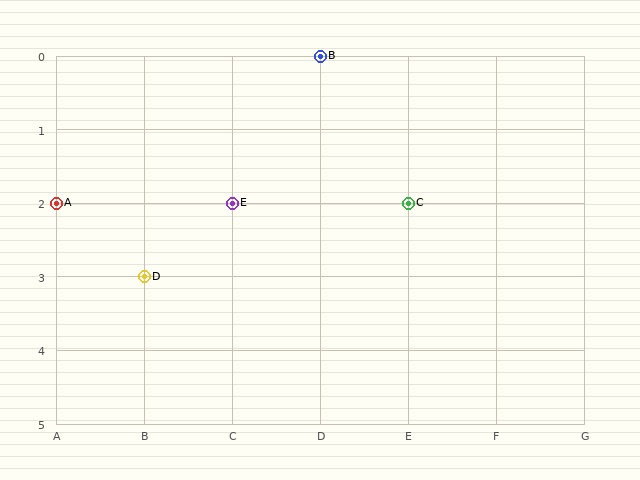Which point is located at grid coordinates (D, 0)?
Point B is at (D, 0).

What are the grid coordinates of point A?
Point A is at grid coordinates (A, 2).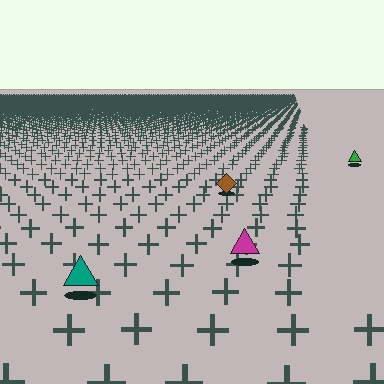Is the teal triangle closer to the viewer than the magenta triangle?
Yes. The teal triangle is closer — you can tell from the texture gradient: the ground texture is coarser near it.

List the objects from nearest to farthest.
From nearest to farthest: the teal triangle, the magenta triangle, the brown diamond, the green triangle.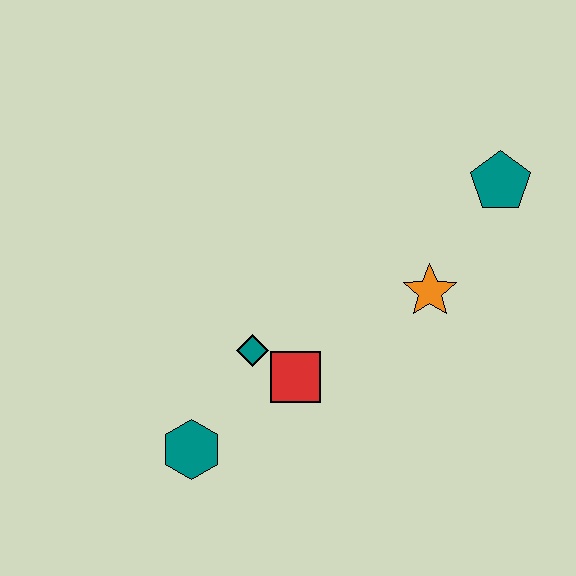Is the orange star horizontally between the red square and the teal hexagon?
No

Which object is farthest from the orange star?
The teal hexagon is farthest from the orange star.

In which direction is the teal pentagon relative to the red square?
The teal pentagon is to the right of the red square.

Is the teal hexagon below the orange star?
Yes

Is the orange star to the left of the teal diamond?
No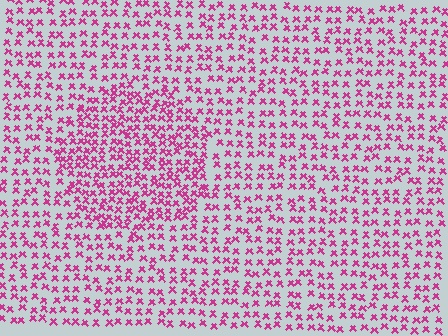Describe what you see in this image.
The image contains small magenta elements arranged at two different densities. A circle-shaped region is visible where the elements are more densely packed than the surrounding area.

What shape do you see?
I see a circle.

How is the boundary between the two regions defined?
The boundary is defined by a change in element density (approximately 1.6x ratio). All elements are the same color, size, and shape.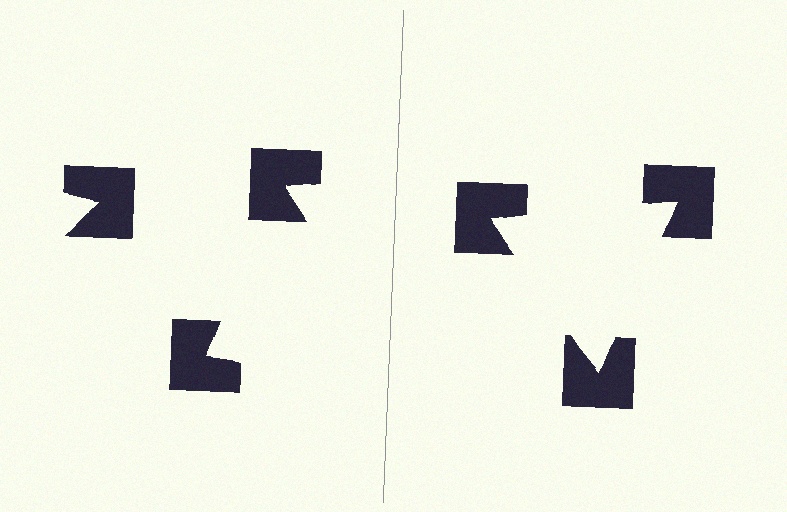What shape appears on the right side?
An illusory triangle.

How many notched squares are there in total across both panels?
6 — 3 on each side.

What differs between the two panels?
The notched squares are positioned identically on both sides; only the wedge orientations differ. On the right they align to a triangle; on the left they are misaligned.